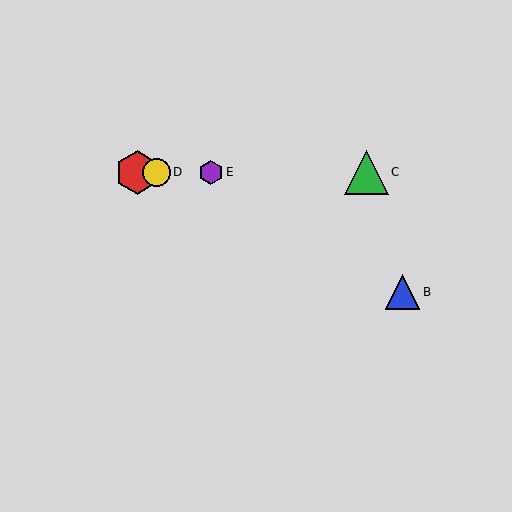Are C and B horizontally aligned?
No, C is at y≈172 and B is at y≈292.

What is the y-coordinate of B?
Object B is at y≈292.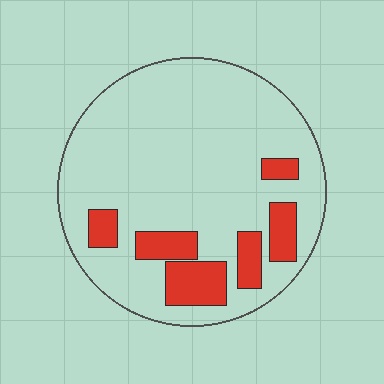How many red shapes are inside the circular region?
6.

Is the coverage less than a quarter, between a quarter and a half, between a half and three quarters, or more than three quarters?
Less than a quarter.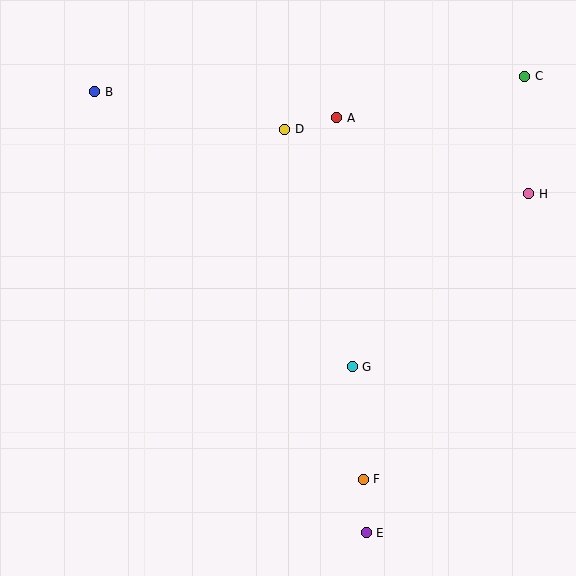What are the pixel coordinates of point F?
Point F is at (363, 479).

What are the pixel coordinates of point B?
Point B is at (95, 92).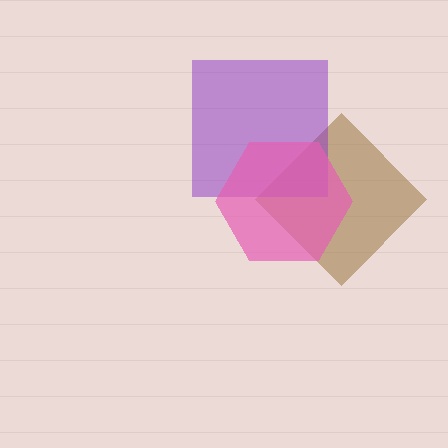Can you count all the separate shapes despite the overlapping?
Yes, there are 3 separate shapes.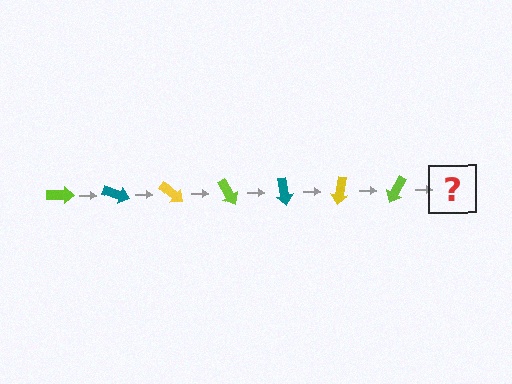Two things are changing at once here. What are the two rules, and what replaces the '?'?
The two rules are that it rotates 20 degrees each step and the color cycles through lime, teal, and yellow. The '?' should be a teal arrow, rotated 140 degrees from the start.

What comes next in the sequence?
The next element should be a teal arrow, rotated 140 degrees from the start.